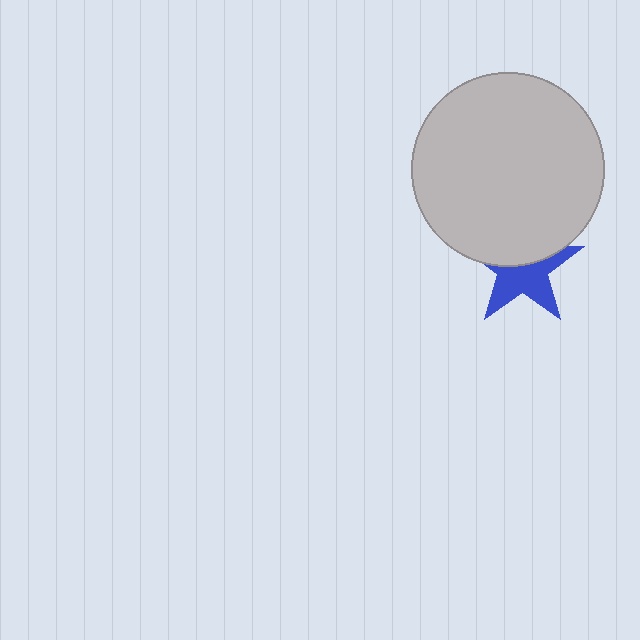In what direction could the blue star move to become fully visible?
The blue star could move down. That would shift it out from behind the light gray circle entirely.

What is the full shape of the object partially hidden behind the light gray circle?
The partially hidden object is a blue star.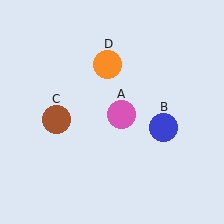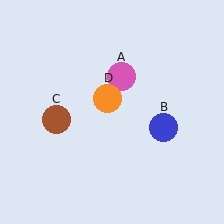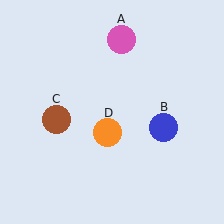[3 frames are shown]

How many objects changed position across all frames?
2 objects changed position: pink circle (object A), orange circle (object D).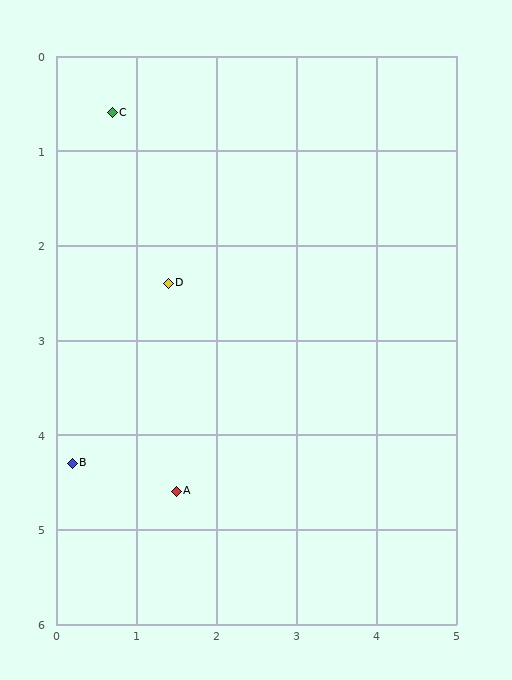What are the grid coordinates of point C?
Point C is at approximately (0.7, 0.6).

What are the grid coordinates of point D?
Point D is at approximately (1.4, 2.4).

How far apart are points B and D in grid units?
Points B and D are about 2.2 grid units apart.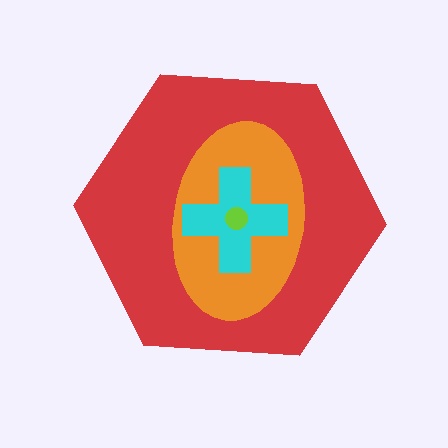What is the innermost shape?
The lime circle.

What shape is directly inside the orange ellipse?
The cyan cross.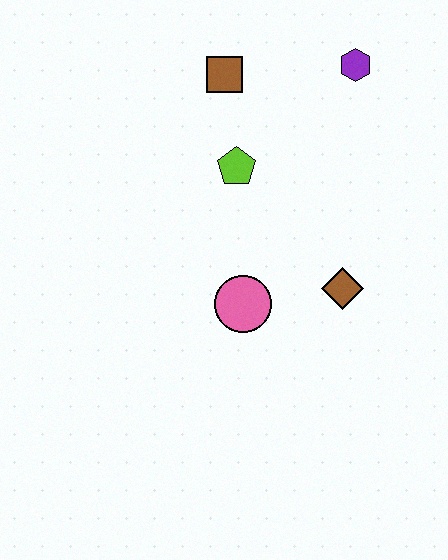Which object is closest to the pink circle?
The brown diamond is closest to the pink circle.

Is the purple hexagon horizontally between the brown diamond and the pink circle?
No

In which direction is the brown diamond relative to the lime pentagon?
The brown diamond is below the lime pentagon.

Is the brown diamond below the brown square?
Yes